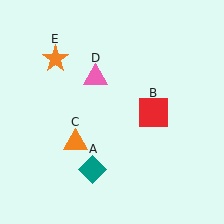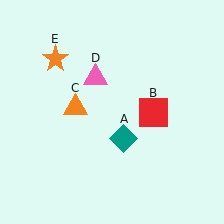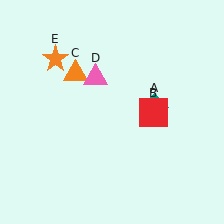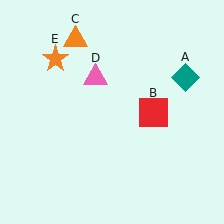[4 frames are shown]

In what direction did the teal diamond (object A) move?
The teal diamond (object A) moved up and to the right.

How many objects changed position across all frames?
2 objects changed position: teal diamond (object A), orange triangle (object C).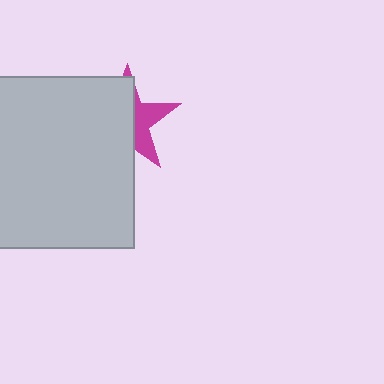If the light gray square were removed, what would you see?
You would see the complete magenta star.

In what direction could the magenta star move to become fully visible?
The magenta star could move right. That would shift it out from behind the light gray square entirely.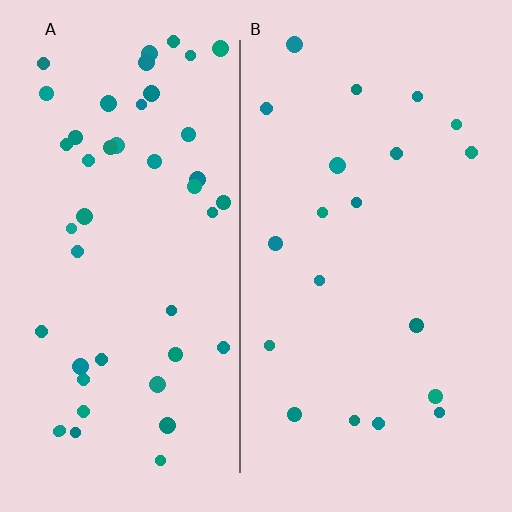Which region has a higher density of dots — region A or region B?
A (the left).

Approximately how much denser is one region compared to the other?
Approximately 2.3× — region A over region B.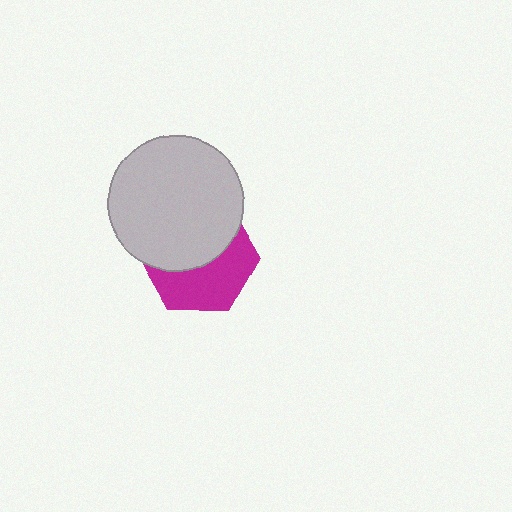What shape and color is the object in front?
The object in front is a light gray circle.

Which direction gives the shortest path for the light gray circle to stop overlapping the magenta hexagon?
Moving up gives the shortest separation.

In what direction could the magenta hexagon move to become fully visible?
The magenta hexagon could move down. That would shift it out from behind the light gray circle entirely.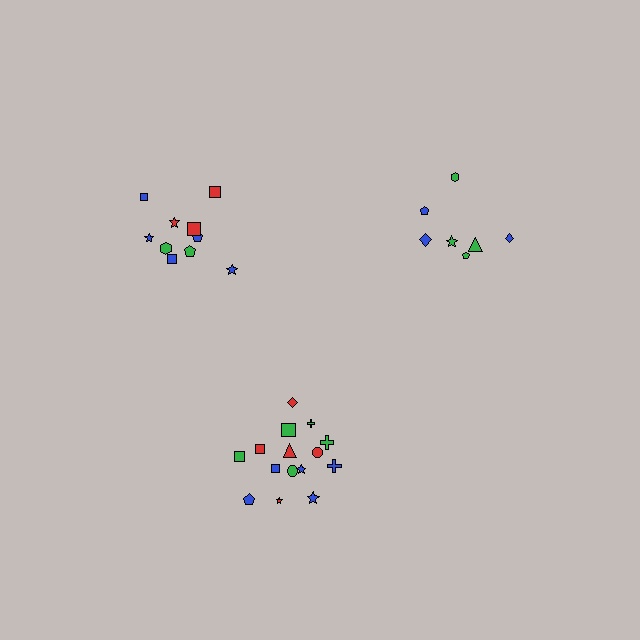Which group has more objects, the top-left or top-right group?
The top-left group.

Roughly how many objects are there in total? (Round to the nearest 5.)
Roughly 30 objects in total.